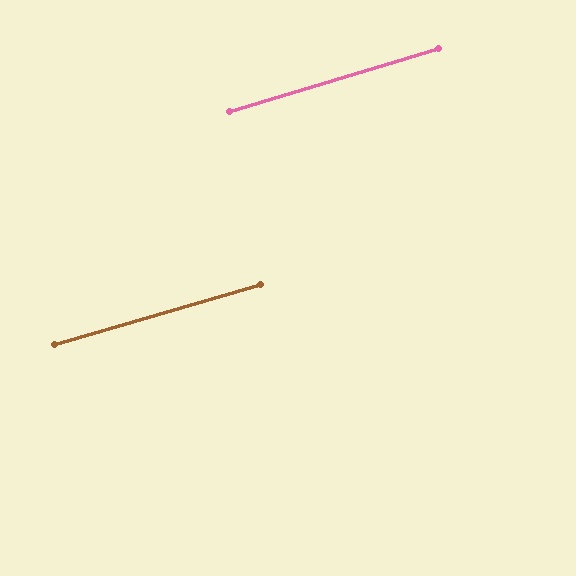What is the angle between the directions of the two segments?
Approximately 1 degree.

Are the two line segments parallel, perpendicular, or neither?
Parallel — their directions differ by only 0.6°.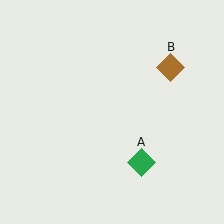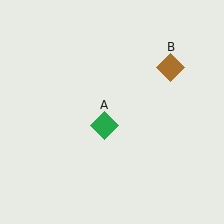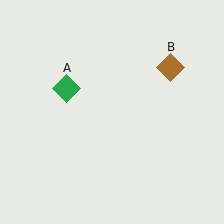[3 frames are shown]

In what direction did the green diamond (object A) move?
The green diamond (object A) moved up and to the left.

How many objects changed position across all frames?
1 object changed position: green diamond (object A).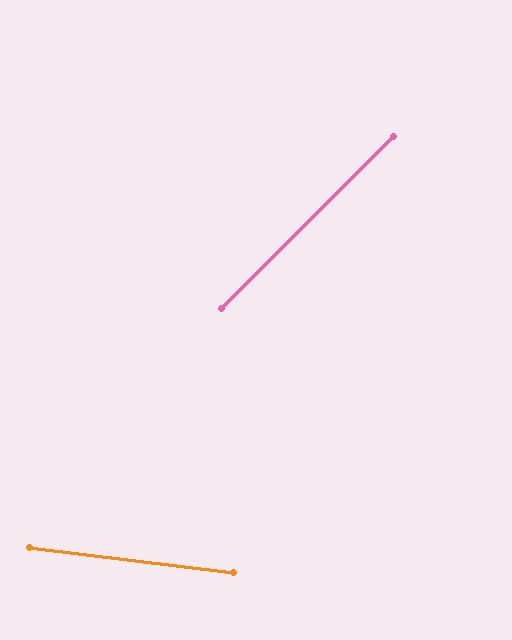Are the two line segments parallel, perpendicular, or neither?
Neither parallel nor perpendicular — they differ by about 52°.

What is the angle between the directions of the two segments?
Approximately 52 degrees.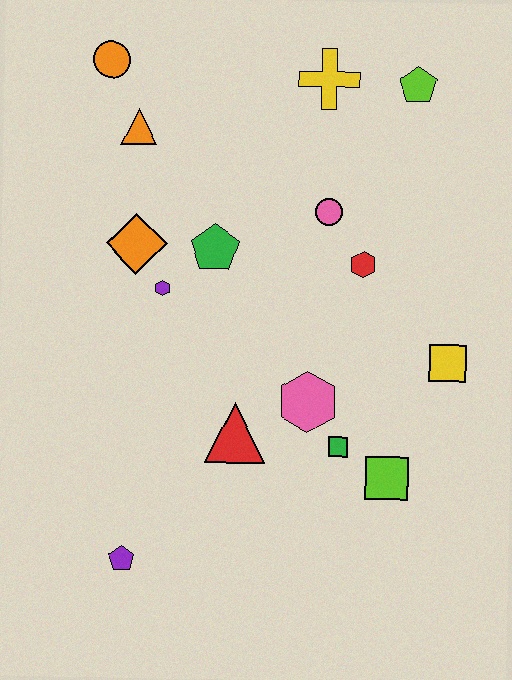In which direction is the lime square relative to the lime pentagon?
The lime square is below the lime pentagon.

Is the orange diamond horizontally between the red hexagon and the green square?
No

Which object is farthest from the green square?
The orange circle is farthest from the green square.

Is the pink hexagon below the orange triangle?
Yes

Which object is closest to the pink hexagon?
The green square is closest to the pink hexagon.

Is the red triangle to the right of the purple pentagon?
Yes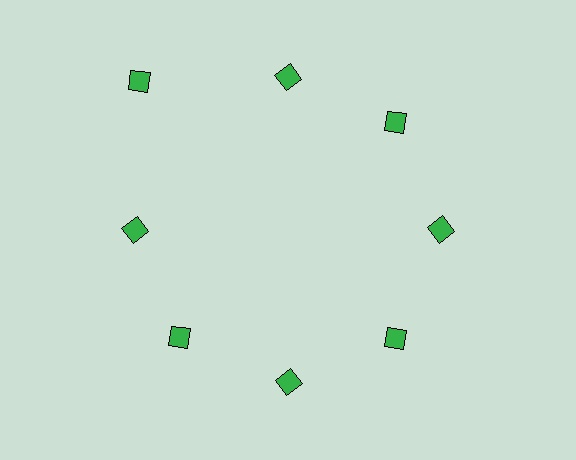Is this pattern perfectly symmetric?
No. The 8 green diamonds are arranged in a ring, but one element near the 10 o'clock position is pushed outward from the center, breaking the 8-fold rotational symmetry.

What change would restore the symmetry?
The symmetry would be restored by moving it inward, back onto the ring so that all 8 diamonds sit at equal angles and equal distance from the center.